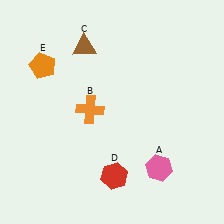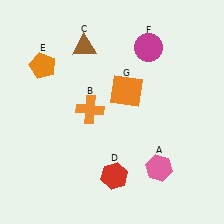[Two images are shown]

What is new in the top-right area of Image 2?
A magenta circle (F) was added in the top-right area of Image 2.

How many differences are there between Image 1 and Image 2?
There are 2 differences between the two images.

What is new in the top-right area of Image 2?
An orange square (G) was added in the top-right area of Image 2.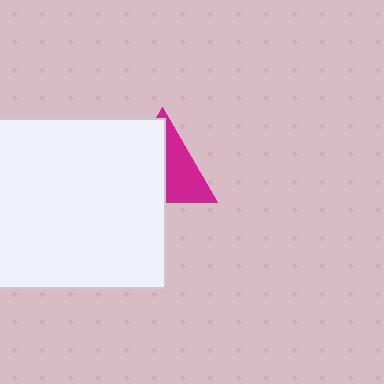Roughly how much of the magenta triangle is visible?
About half of it is visible (roughly 46%).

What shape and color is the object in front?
The object in front is a white square.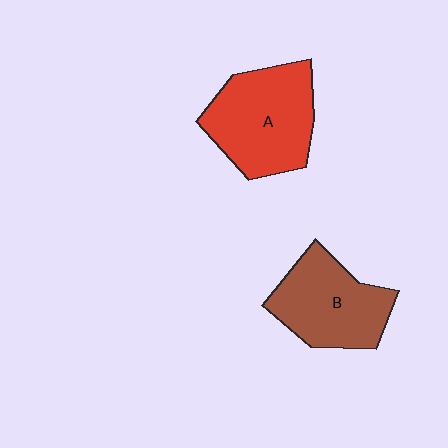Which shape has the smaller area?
Shape B (brown).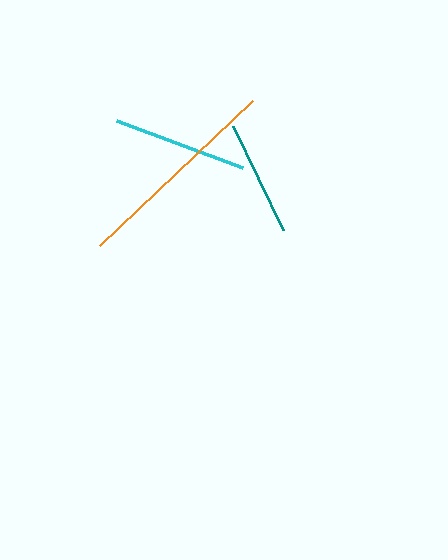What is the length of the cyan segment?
The cyan segment is approximately 134 pixels long.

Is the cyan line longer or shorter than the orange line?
The orange line is longer than the cyan line.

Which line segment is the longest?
The orange line is the longest at approximately 211 pixels.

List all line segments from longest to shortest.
From longest to shortest: orange, cyan, teal.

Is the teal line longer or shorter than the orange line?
The orange line is longer than the teal line.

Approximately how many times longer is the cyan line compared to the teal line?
The cyan line is approximately 1.2 times the length of the teal line.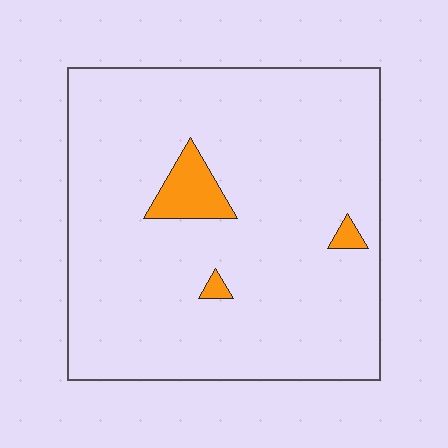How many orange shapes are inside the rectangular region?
3.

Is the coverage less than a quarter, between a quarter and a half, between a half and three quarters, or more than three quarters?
Less than a quarter.